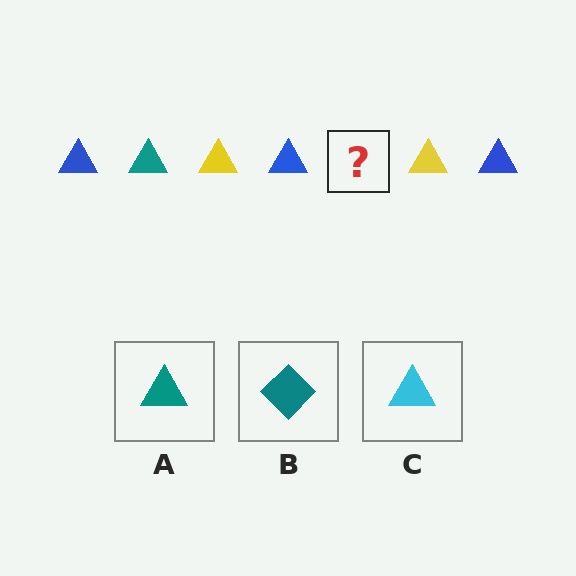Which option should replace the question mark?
Option A.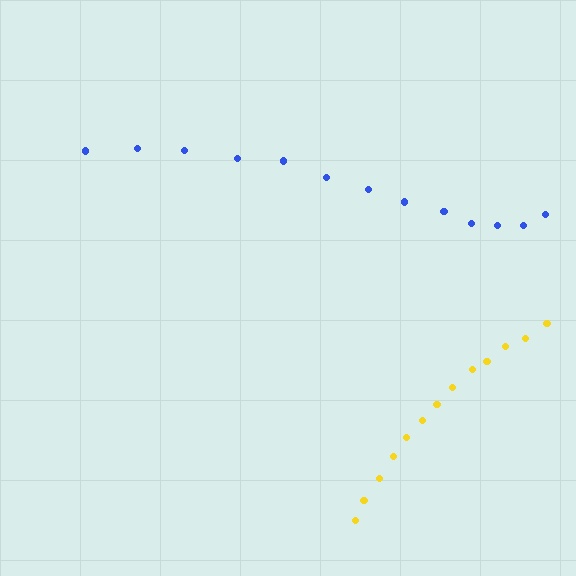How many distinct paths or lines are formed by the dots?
There are 2 distinct paths.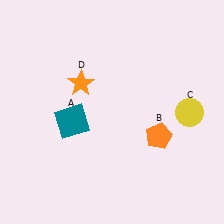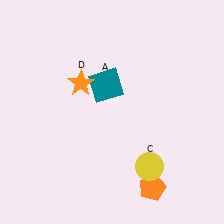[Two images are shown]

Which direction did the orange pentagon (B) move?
The orange pentagon (B) moved down.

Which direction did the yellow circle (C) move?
The yellow circle (C) moved down.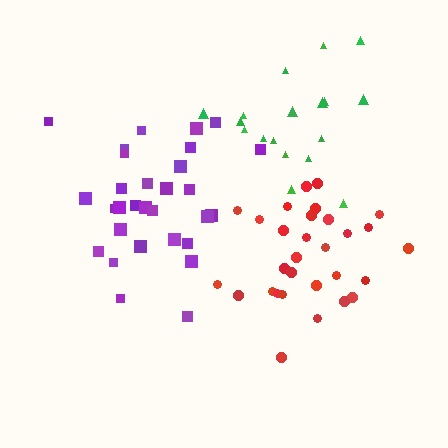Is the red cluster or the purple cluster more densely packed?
Red.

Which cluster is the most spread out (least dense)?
Green.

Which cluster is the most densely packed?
Red.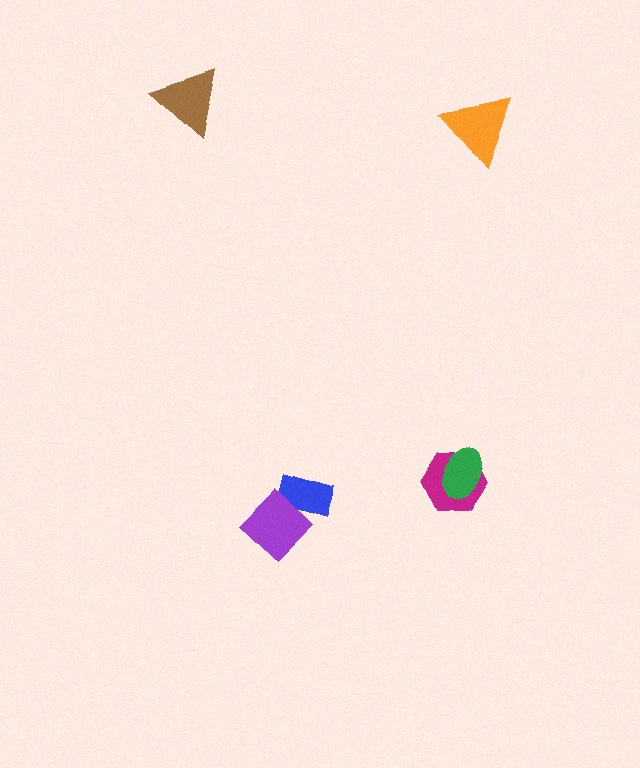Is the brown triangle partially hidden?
No, no other shape covers it.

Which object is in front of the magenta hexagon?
The green ellipse is in front of the magenta hexagon.